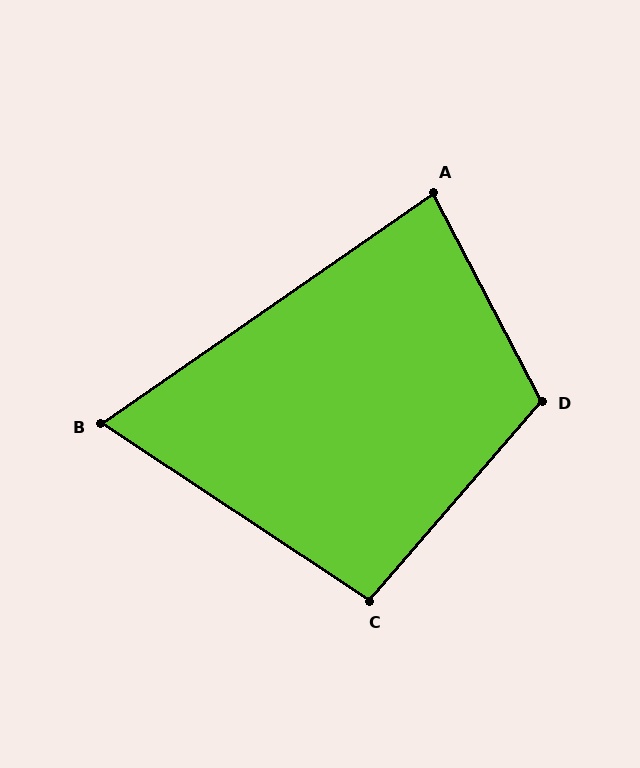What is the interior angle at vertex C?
Approximately 97 degrees (obtuse).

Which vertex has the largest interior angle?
D, at approximately 112 degrees.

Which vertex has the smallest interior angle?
B, at approximately 68 degrees.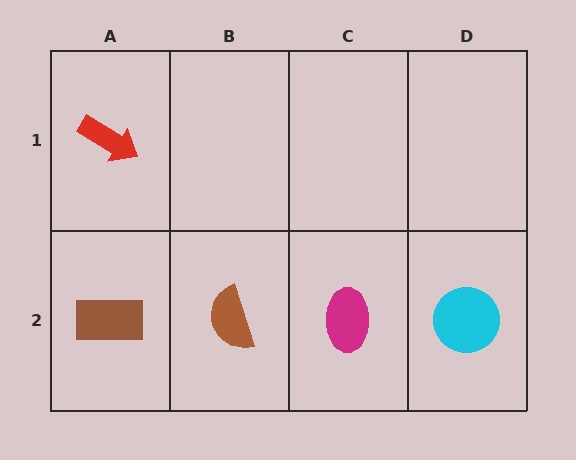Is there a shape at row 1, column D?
No, that cell is empty.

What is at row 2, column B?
A brown semicircle.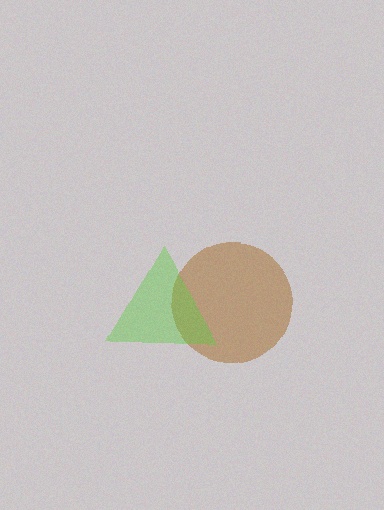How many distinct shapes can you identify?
There are 2 distinct shapes: a brown circle, a lime triangle.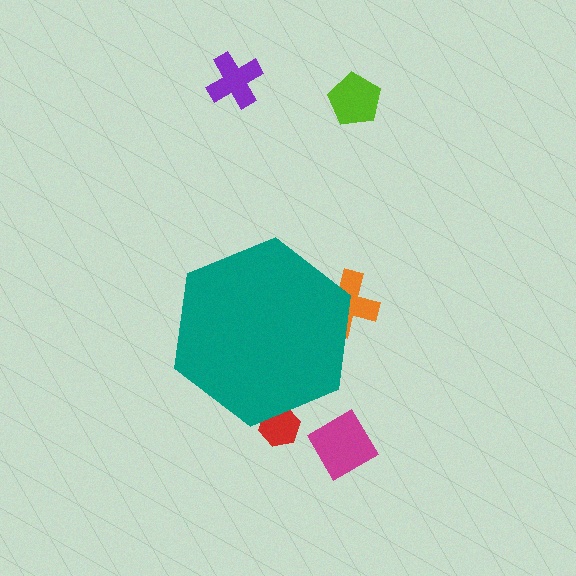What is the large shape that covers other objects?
A teal hexagon.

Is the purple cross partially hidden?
No, the purple cross is fully visible.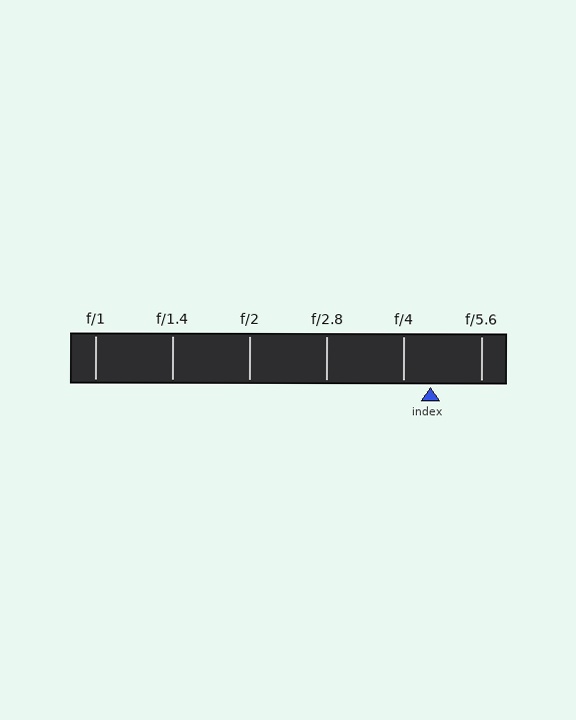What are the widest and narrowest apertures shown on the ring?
The widest aperture shown is f/1 and the narrowest is f/5.6.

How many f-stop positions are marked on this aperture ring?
There are 6 f-stop positions marked.